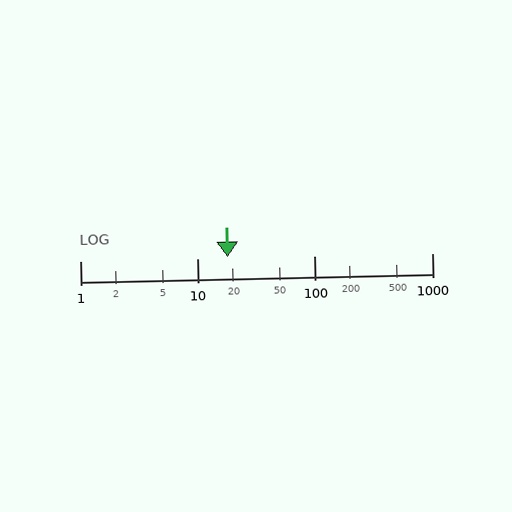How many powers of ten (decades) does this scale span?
The scale spans 3 decades, from 1 to 1000.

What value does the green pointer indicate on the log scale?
The pointer indicates approximately 18.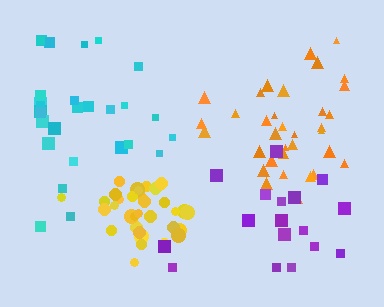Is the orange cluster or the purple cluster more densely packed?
Orange.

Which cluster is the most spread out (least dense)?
Purple.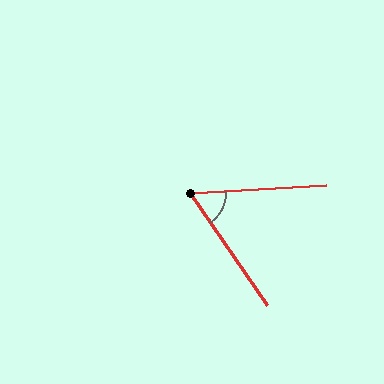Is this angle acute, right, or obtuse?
It is acute.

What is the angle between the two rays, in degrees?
Approximately 59 degrees.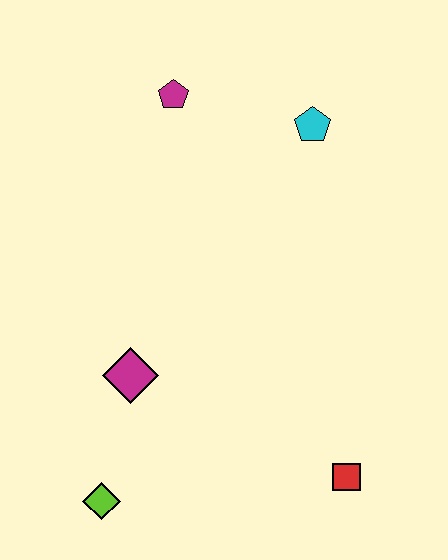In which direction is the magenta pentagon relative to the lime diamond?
The magenta pentagon is above the lime diamond.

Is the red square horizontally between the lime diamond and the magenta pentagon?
No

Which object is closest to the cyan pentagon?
The magenta pentagon is closest to the cyan pentagon.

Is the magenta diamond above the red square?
Yes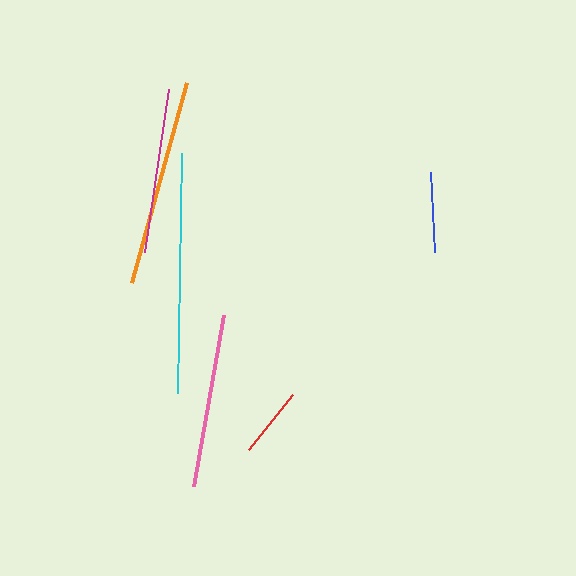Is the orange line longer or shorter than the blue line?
The orange line is longer than the blue line.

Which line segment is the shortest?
The red line is the shortest at approximately 70 pixels.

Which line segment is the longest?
The cyan line is the longest at approximately 239 pixels.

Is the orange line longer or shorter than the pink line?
The orange line is longer than the pink line.